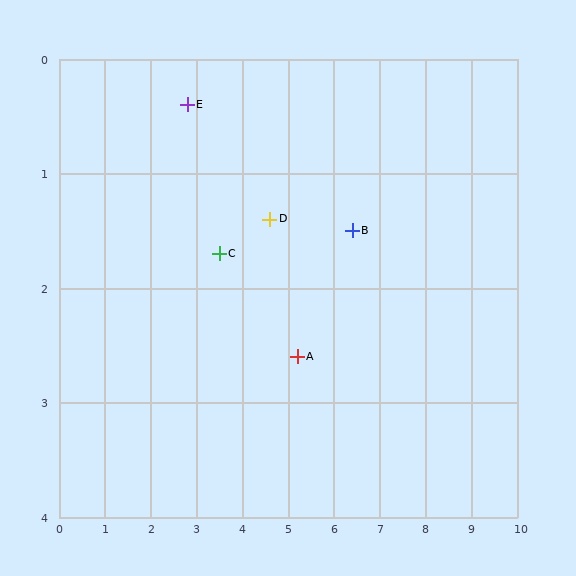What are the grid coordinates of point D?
Point D is at approximately (4.6, 1.4).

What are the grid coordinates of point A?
Point A is at approximately (5.2, 2.6).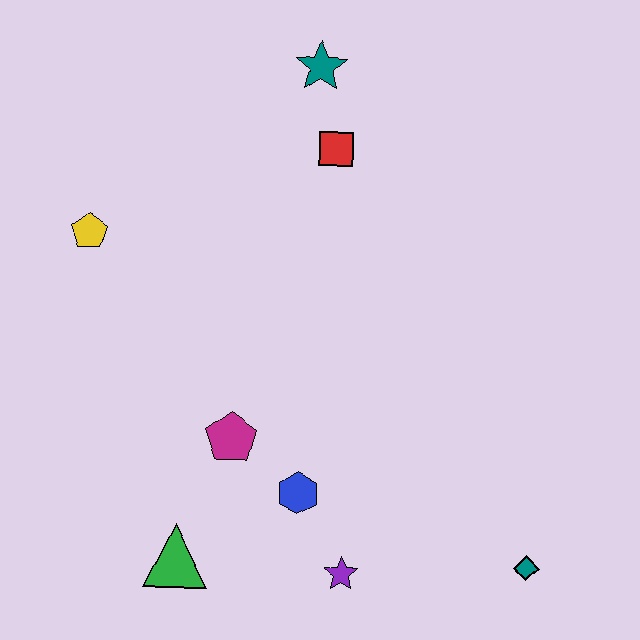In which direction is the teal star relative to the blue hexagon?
The teal star is above the blue hexagon.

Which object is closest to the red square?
The teal star is closest to the red square.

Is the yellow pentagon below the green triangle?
No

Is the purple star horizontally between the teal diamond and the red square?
Yes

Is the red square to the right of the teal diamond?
No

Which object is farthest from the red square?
The teal diamond is farthest from the red square.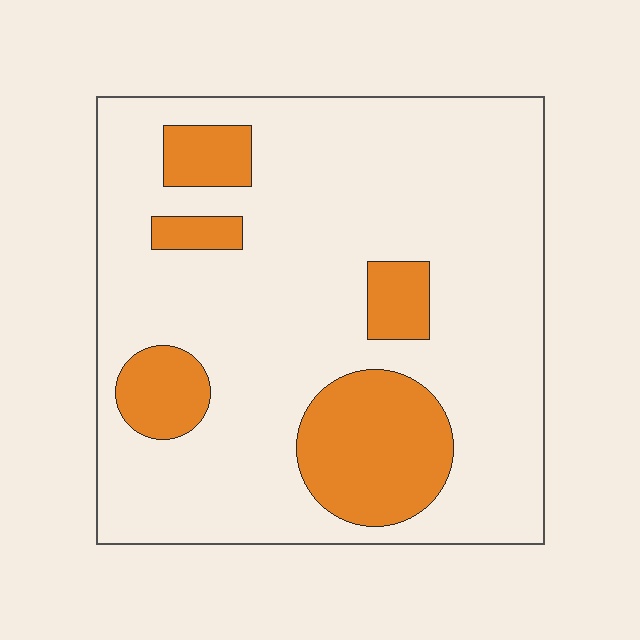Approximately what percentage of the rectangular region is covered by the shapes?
Approximately 20%.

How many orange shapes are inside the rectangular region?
5.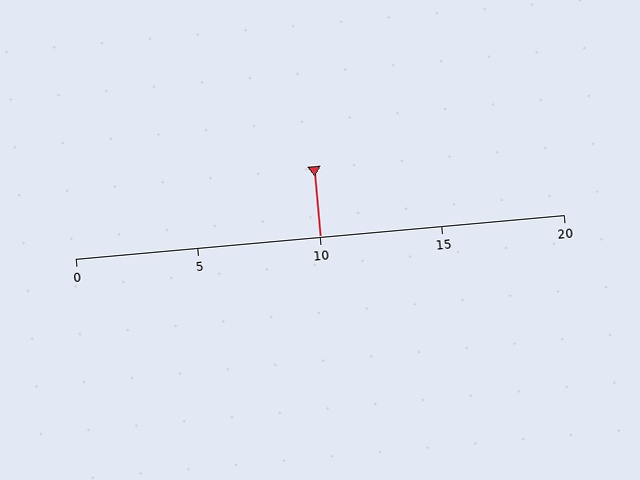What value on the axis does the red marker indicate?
The marker indicates approximately 10.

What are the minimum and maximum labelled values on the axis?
The axis runs from 0 to 20.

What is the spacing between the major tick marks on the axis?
The major ticks are spaced 5 apart.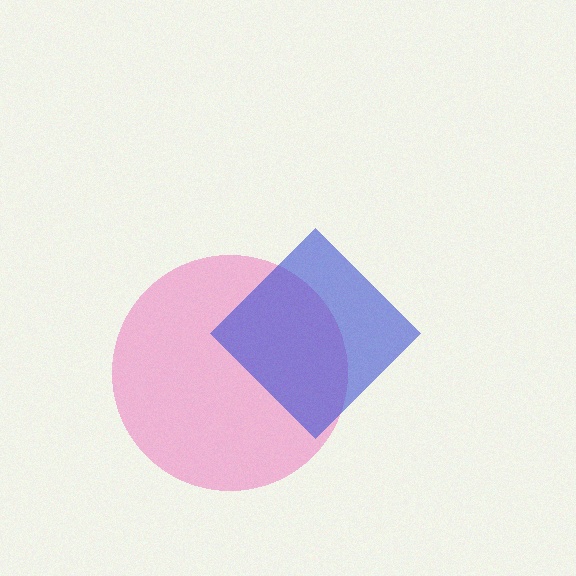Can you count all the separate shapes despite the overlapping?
Yes, there are 2 separate shapes.